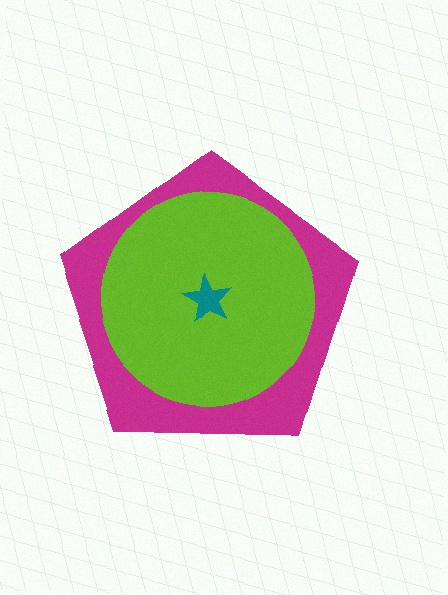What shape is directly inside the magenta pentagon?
The lime circle.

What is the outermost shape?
The magenta pentagon.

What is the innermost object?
The teal star.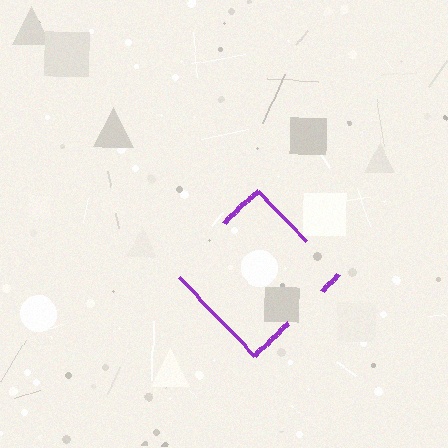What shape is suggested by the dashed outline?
The dashed outline suggests a diamond.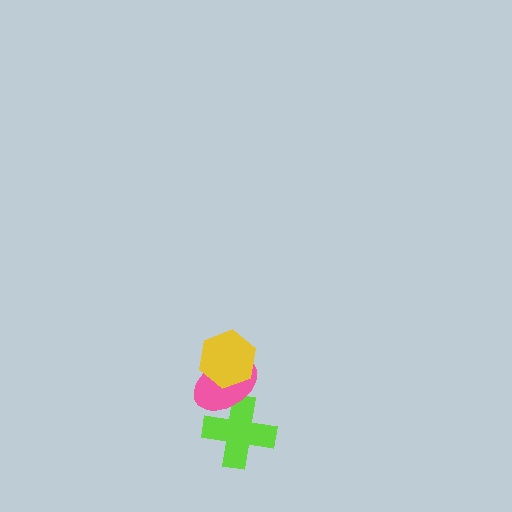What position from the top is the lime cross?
The lime cross is 3rd from the top.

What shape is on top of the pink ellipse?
The yellow hexagon is on top of the pink ellipse.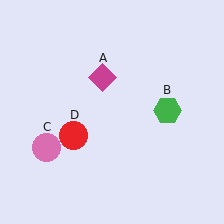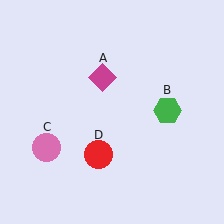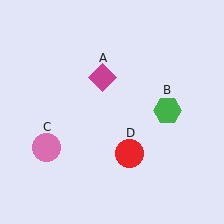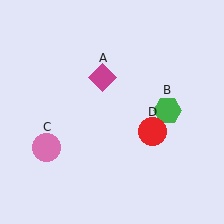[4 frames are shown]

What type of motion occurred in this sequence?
The red circle (object D) rotated counterclockwise around the center of the scene.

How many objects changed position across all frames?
1 object changed position: red circle (object D).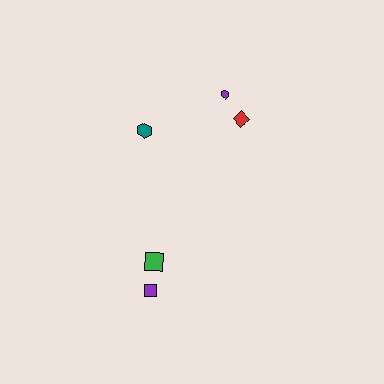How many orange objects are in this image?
There are no orange objects.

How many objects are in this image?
There are 5 objects.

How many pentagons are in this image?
There are no pentagons.